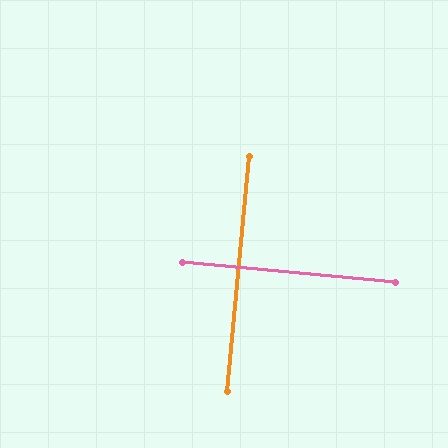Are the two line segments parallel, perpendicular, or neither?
Perpendicular — they meet at approximately 90°.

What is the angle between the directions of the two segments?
Approximately 90 degrees.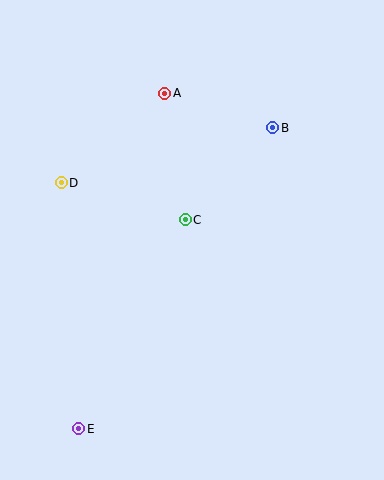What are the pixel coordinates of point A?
Point A is at (165, 93).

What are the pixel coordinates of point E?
Point E is at (79, 429).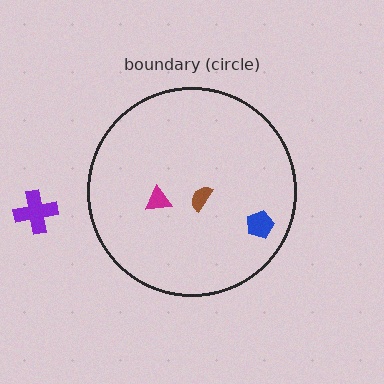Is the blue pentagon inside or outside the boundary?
Inside.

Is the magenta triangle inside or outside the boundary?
Inside.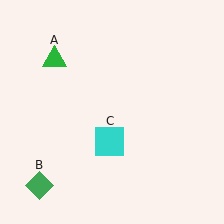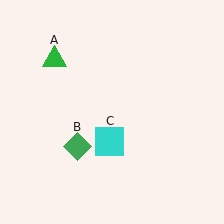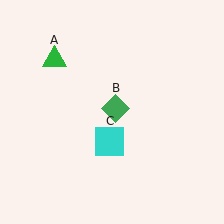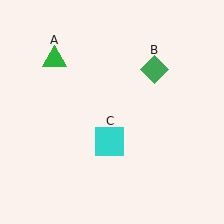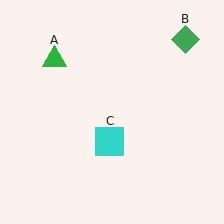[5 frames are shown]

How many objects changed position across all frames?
1 object changed position: green diamond (object B).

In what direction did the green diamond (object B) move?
The green diamond (object B) moved up and to the right.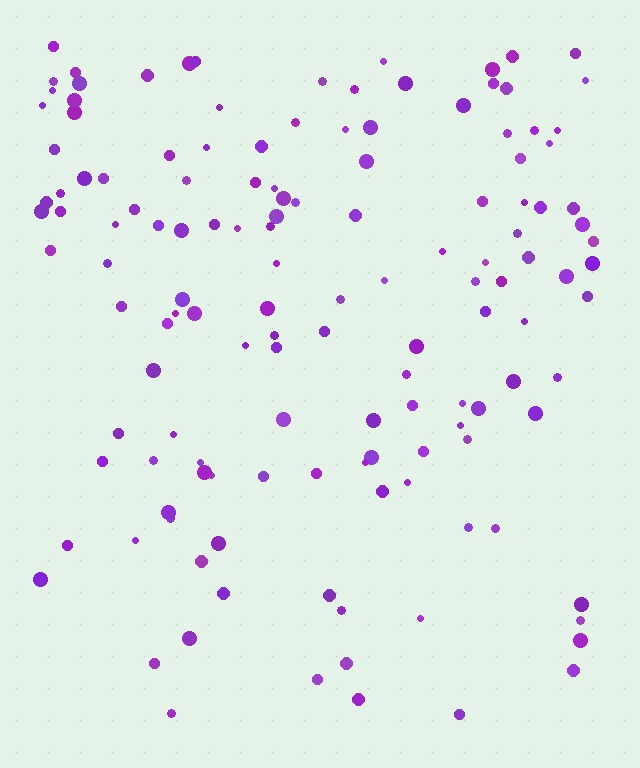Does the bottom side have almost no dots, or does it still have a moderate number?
Still a moderate number, just noticeably fewer than the top.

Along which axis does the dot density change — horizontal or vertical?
Vertical.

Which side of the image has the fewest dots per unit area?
The bottom.